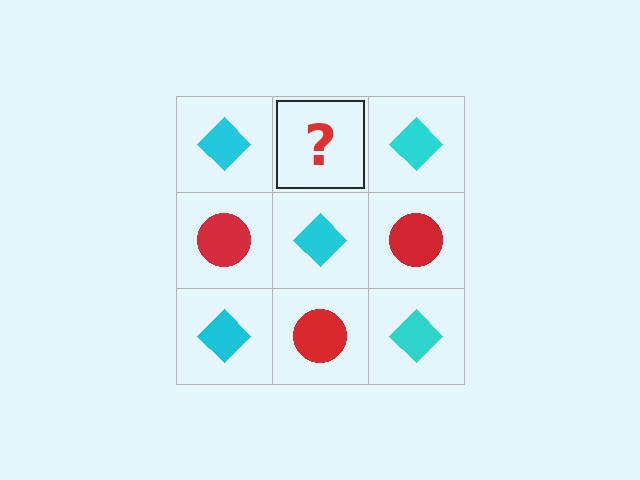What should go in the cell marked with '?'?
The missing cell should contain a red circle.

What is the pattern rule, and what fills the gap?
The rule is that it alternates cyan diamond and red circle in a checkerboard pattern. The gap should be filled with a red circle.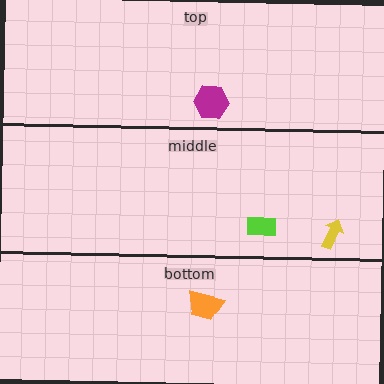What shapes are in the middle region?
The lime rectangle, the yellow arrow.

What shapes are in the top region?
The magenta hexagon.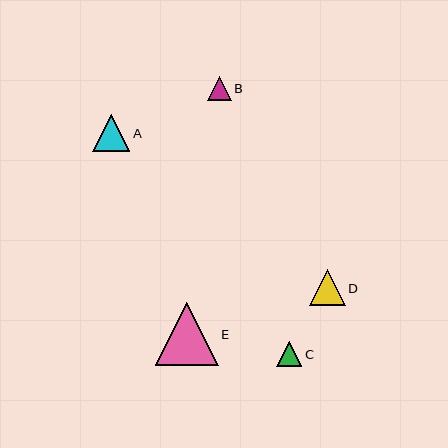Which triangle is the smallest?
Triangle B is the smallest with a size of approximately 24 pixels.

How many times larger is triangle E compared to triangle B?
Triangle E is approximately 2.6 times the size of triangle B.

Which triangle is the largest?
Triangle E is the largest with a size of approximately 63 pixels.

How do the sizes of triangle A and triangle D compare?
Triangle A and triangle D are approximately the same size.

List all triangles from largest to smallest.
From largest to smallest: E, A, D, C, B.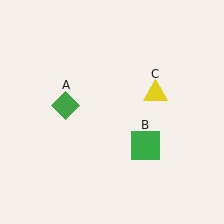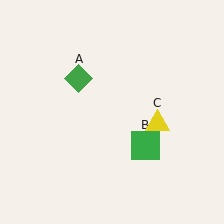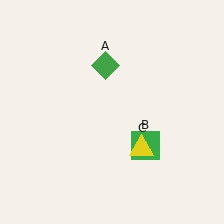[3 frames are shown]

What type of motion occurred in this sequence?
The green diamond (object A), yellow triangle (object C) rotated clockwise around the center of the scene.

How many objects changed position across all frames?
2 objects changed position: green diamond (object A), yellow triangle (object C).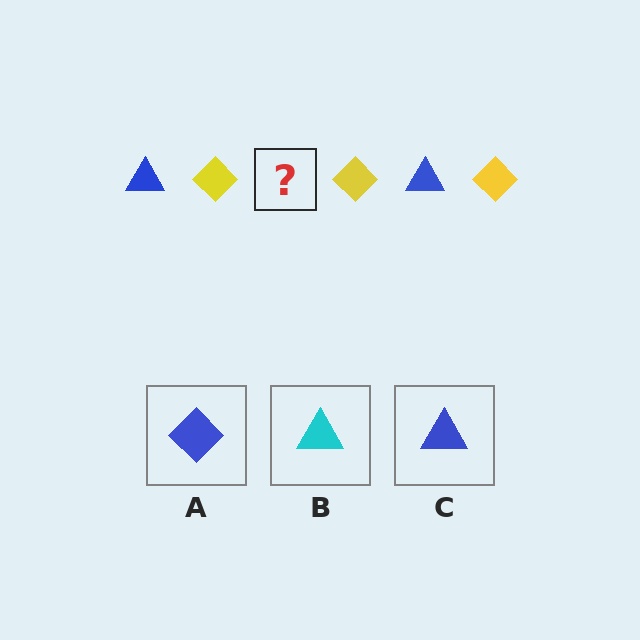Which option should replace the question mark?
Option C.